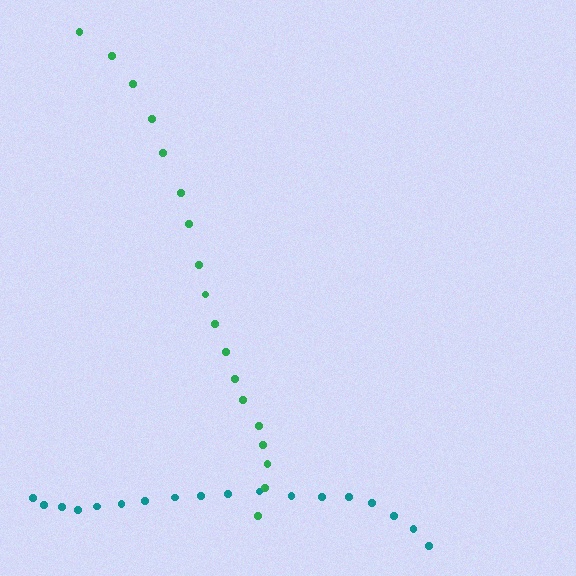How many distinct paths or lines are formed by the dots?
There are 2 distinct paths.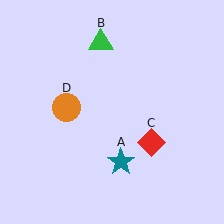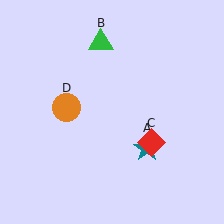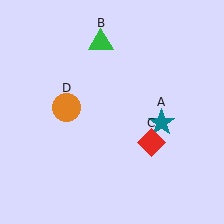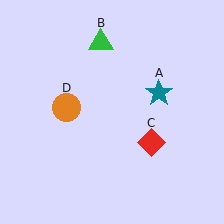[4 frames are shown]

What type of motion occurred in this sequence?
The teal star (object A) rotated counterclockwise around the center of the scene.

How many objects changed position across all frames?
1 object changed position: teal star (object A).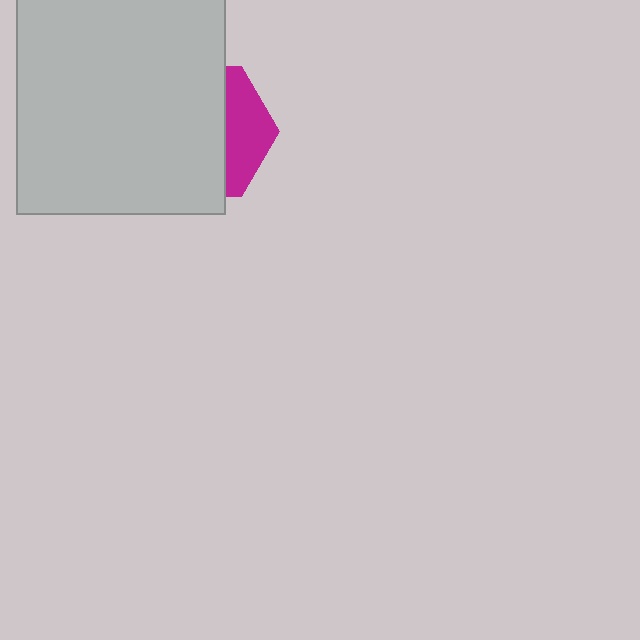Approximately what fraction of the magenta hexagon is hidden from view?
Roughly 69% of the magenta hexagon is hidden behind the light gray rectangle.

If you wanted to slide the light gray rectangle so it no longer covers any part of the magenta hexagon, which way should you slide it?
Slide it left — that is the most direct way to separate the two shapes.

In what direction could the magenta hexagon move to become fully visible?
The magenta hexagon could move right. That would shift it out from behind the light gray rectangle entirely.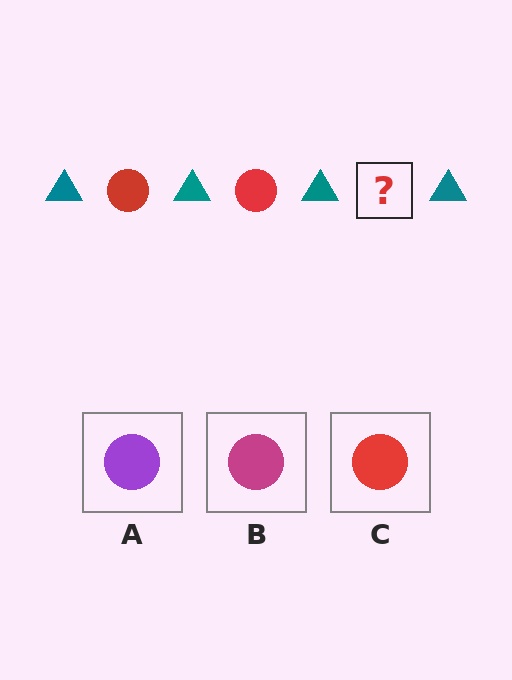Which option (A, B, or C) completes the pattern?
C.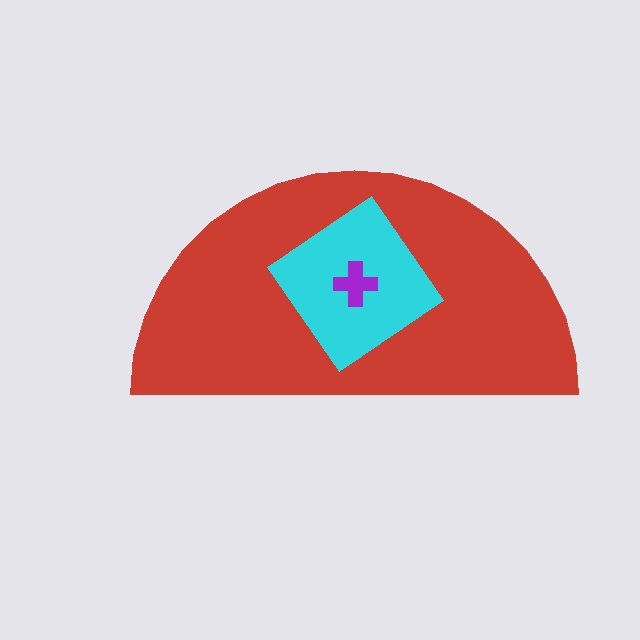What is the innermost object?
The purple cross.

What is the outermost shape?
The red semicircle.